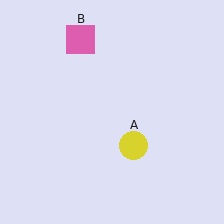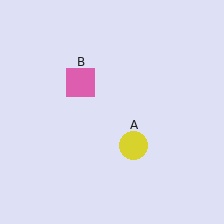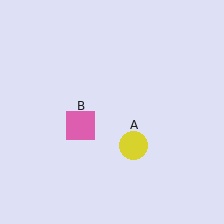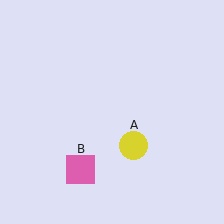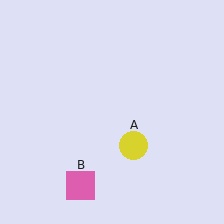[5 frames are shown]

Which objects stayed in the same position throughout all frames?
Yellow circle (object A) remained stationary.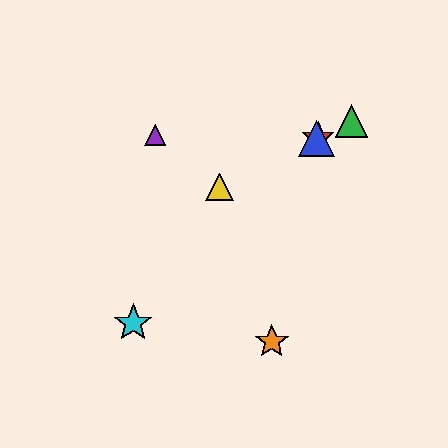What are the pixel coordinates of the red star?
The red star is at (318, 138).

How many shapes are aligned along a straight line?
4 shapes (the red star, the blue triangle, the green triangle, the yellow triangle) are aligned along a straight line.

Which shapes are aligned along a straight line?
The red star, the blue triangle, the green triangle, the yellow triangle are aligned along a straight line.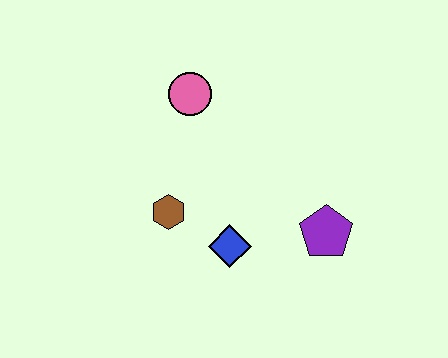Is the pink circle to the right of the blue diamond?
No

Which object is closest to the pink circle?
The brown hexagon is closest to the pink circle.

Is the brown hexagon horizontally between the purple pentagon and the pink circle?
No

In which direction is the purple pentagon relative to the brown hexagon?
The purple pentagon is to the right of the brown hexagon.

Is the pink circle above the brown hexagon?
Yes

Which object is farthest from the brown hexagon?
The purple pentagon is farthest from the brown hexagon.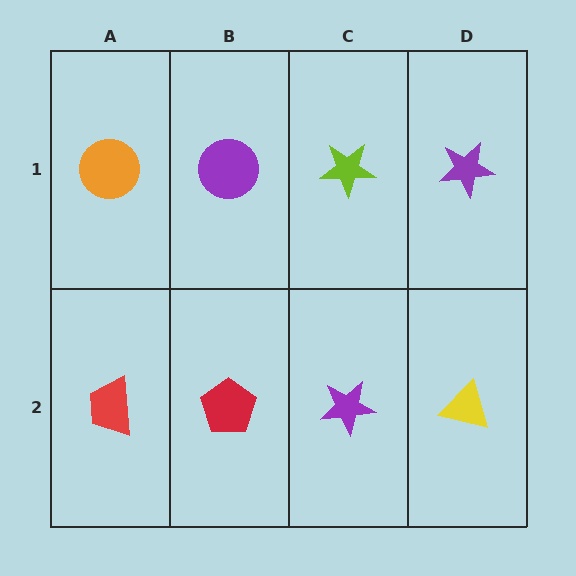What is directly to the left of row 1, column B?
An orange circle.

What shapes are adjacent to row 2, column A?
An orange circle (row 1, column A), a red pentagon (row 2, column B).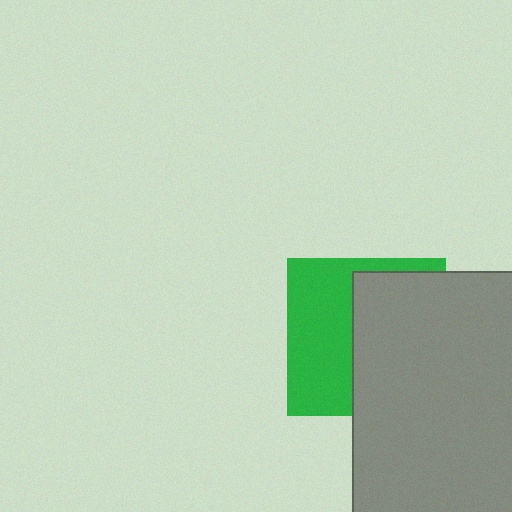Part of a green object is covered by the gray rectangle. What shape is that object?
It is a square.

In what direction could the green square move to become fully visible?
The green square could move left. That would shift it out from behind the gray rectangle entirely.